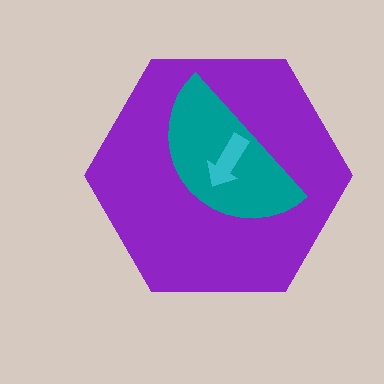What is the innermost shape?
The cyan arrow.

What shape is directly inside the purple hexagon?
The teal semicircle.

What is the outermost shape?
The purple hexagon.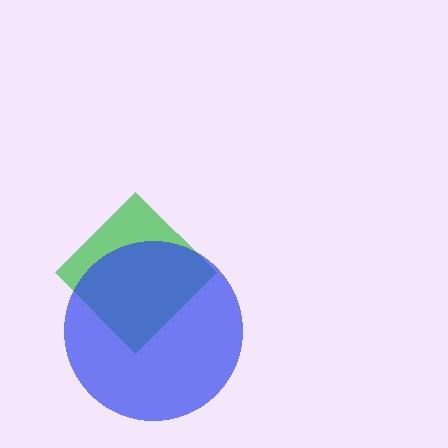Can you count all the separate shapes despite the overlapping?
Yes, there are 2 separate shapes.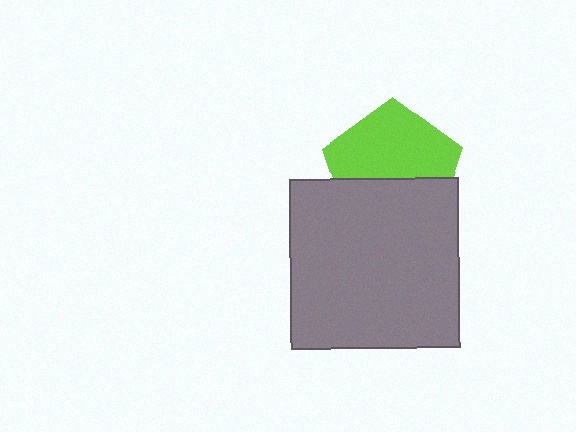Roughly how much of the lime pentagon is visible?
About half of it is visible (roughly 58%).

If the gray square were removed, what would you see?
You would see the complete lime pentagon.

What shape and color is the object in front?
The object in front is a gray square.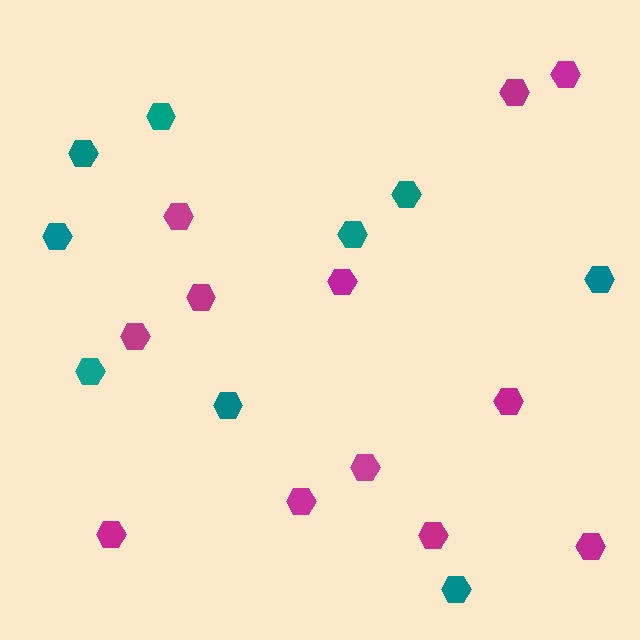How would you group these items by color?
There are 2 groups: one group of magenta hexagons (12) and one group of teal hexagons (9).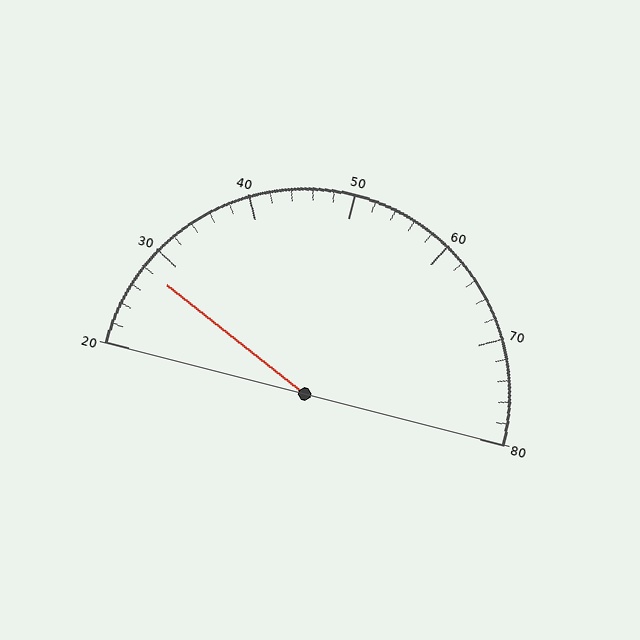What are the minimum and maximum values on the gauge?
The gauge ranges from 20 to 80.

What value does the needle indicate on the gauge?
The needle indicates approximately 28.